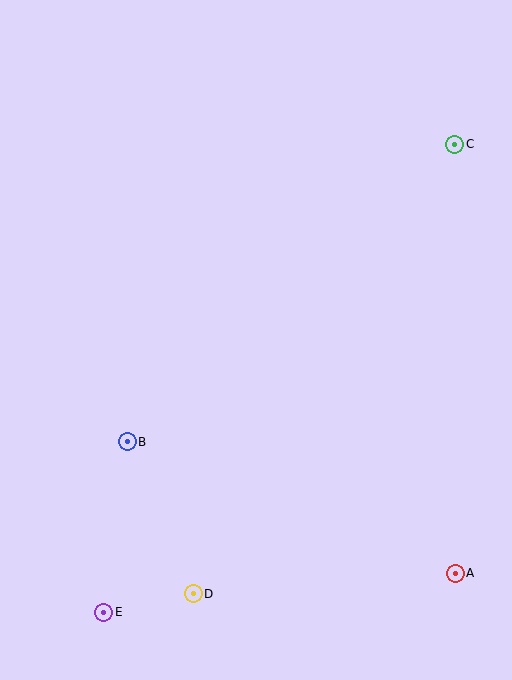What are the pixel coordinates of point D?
Point D is at (193, 594).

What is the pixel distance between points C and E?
The distance between C and E is 585 pixels.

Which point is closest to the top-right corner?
Point C is closest to the top-right corner.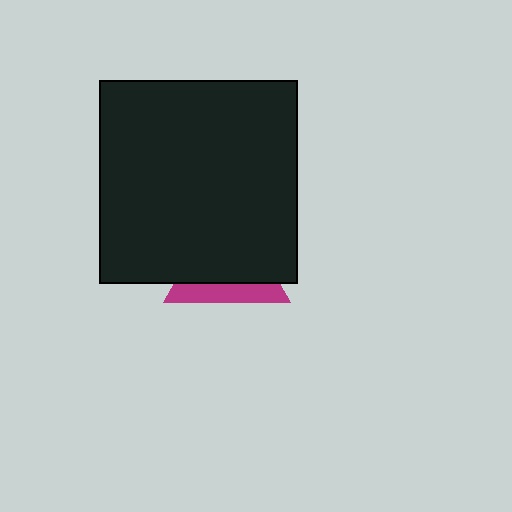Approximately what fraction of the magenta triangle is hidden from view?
Roughly 67% of the magenta triangle is hidden behind the black rectangle.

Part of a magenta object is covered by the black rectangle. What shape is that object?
It is a triangle.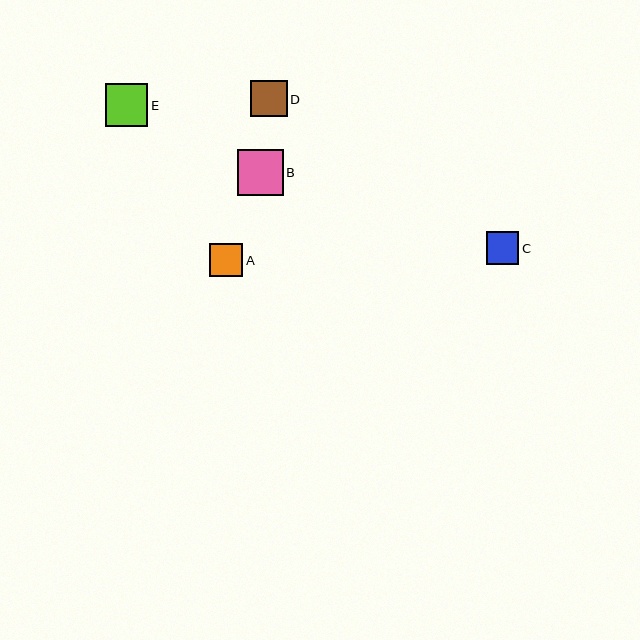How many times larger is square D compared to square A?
Square D is approximately 1.1 times the size of square A.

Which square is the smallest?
Square C is the smallest with a size of approximately 32 pixels.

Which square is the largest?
Square B is the largest with a size of approximately 46 pixels.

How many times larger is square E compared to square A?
Square E is approximately 1.3 times the size of square A.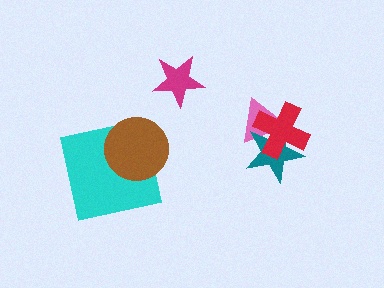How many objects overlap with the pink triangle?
2 objects overlap with the pink triangle.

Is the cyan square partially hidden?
Yes, it is partially covered by another shape.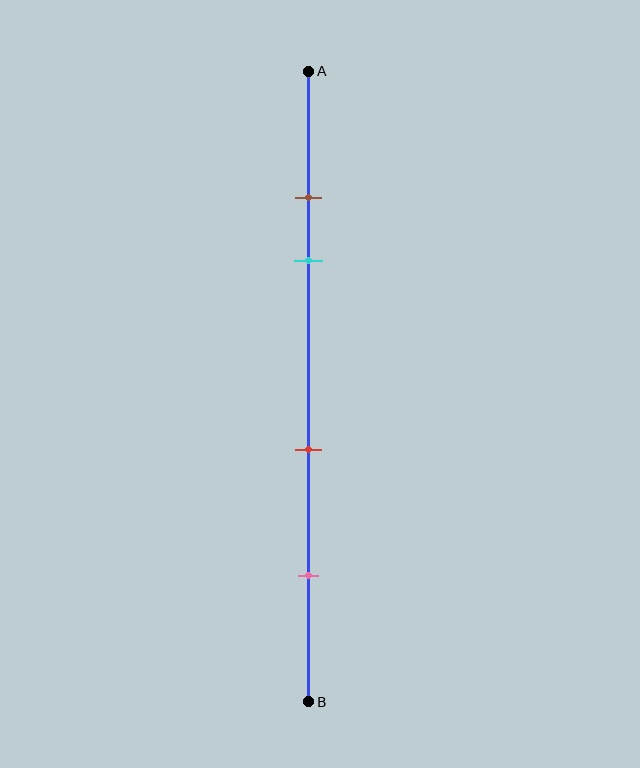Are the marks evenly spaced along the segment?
No, the marks are not evenly spaced.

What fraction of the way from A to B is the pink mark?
The pink mark is approximately 80% (0.8) of the way from A to B.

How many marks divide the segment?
There are 4 marks dividing the segment.